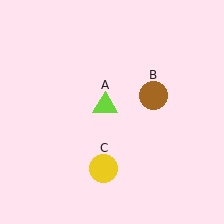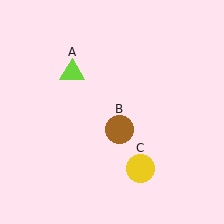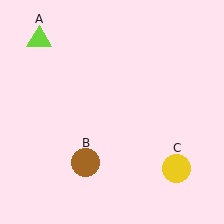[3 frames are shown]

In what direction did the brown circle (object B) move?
The brown circle (object B) moved down and to the left.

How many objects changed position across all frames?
3 objects changed position: lime triangle (object A), brown circle (object B), yellow circle (object C).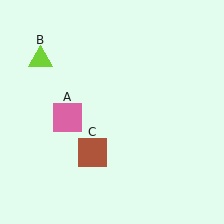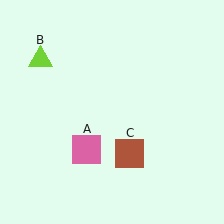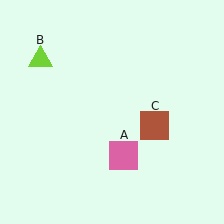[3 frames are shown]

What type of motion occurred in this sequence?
The pink square (object A), brown square (object C) rotated counterclockwise around the center of the scene.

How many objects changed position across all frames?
2 objects changed position: pink square (object A), brown square (object C).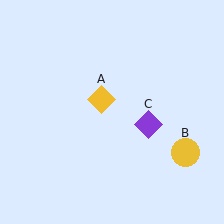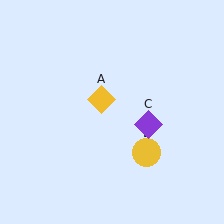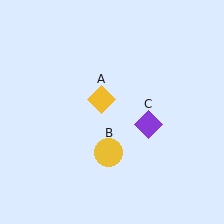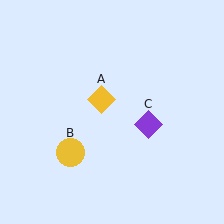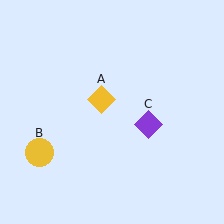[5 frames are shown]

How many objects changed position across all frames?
1 object changed position: yellow circle (object B).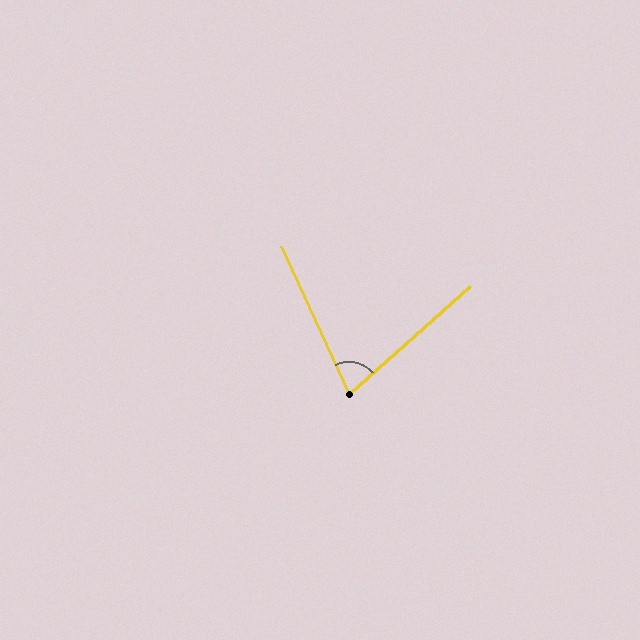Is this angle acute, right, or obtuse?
It is acute.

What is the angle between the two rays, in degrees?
Approximately 73 degrees.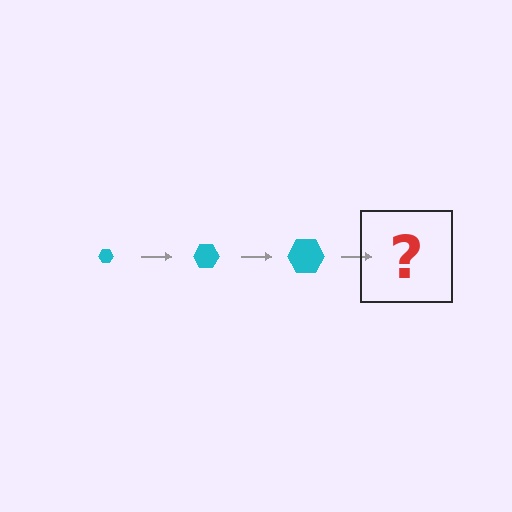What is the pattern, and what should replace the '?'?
The pattern is that the hexagon gets progressively larger each step. The '?' should be a cyan hexagon, larger than the previous one.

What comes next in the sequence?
The next element should be a cyan hexagon, larger than the previous one.